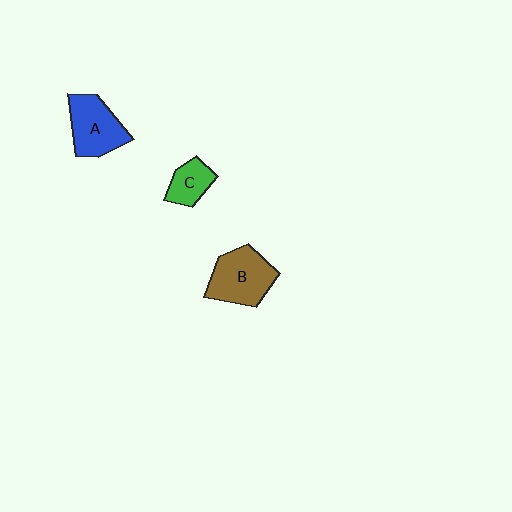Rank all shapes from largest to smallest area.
From largest to smallest: B (brown), A (blue), C (green).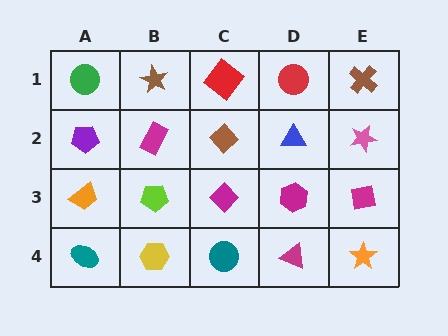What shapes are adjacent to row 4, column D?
A magenta hexagon (row 3, column D), a teal circle (row 4, column C), an orange star (row 4, column E).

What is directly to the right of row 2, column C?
A blue triangle.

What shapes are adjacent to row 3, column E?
A pink star (row 2, column E), an orange star (row 4, column E), a magenta hexagon (row 3, column D).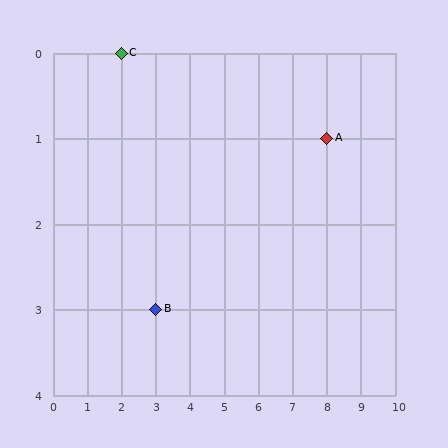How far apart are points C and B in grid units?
Points C and B are 1 column and 3 rows apart (about 3.2 grid units diagonally).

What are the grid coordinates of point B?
Point B is at grid coordinates (3, 3).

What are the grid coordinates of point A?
Point A is at grid coordinates (8, 1).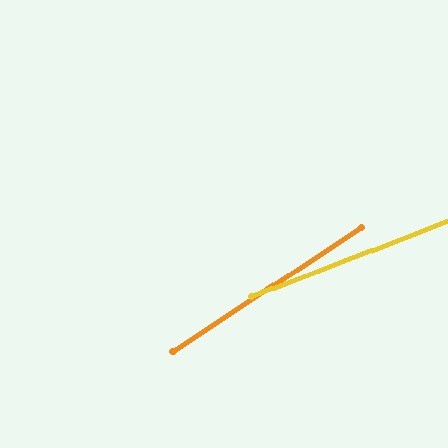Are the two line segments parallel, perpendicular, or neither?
Neither parallel nor perpendicular — they differ by about 12°.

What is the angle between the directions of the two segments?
Approximately 12 degrees.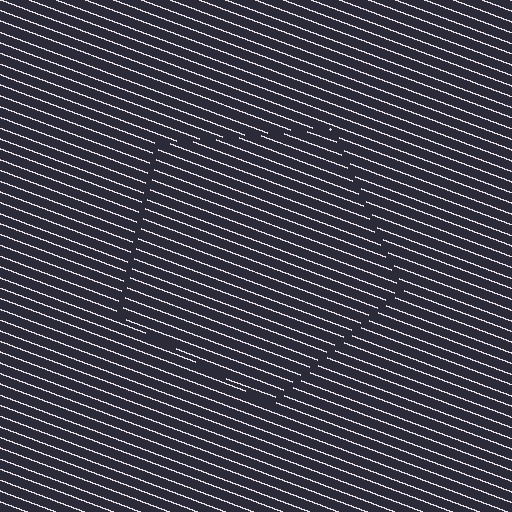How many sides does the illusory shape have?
5 sides — the line-ends trace a pentagon.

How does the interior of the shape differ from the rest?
The interior of the shape contains the same grating, shifted by half a period — the contour is defined by the phase discontinuity where line-ends from the inner and outer gratings abut.